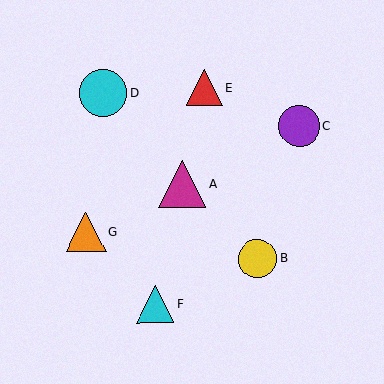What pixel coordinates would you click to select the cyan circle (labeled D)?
Click at (103, 93) to select the cyan circle D.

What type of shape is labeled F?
Shape F is a cyan triangle.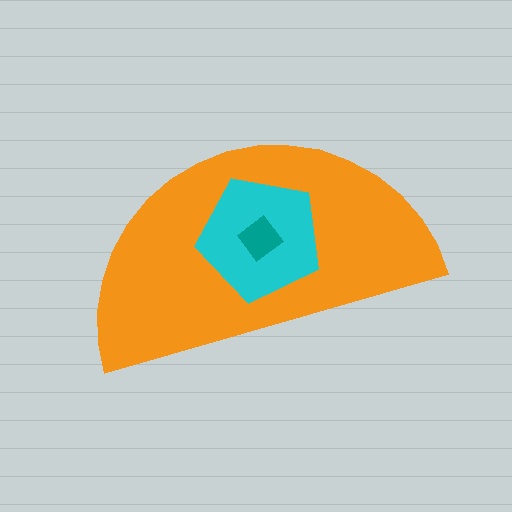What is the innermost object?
The teal diamond.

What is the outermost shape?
The orange semicircle.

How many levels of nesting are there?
3.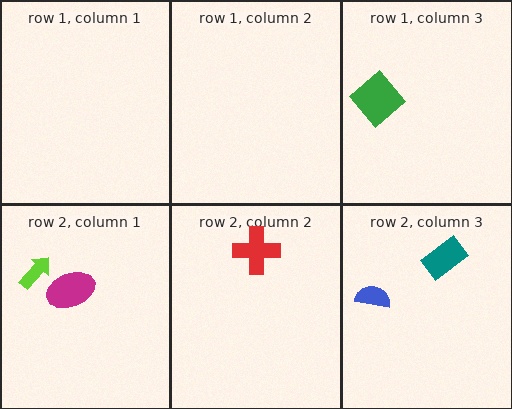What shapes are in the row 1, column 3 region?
The green diamond.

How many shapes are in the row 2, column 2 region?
1.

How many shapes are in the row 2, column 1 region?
2.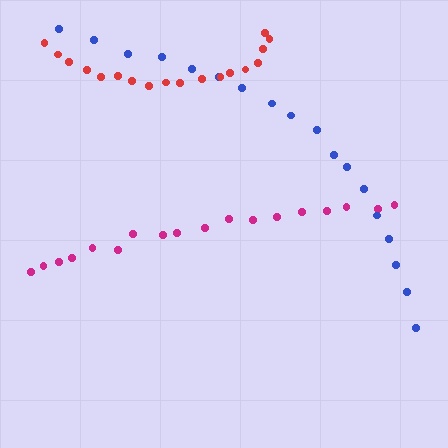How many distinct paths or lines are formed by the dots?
There are 3 distinct paths.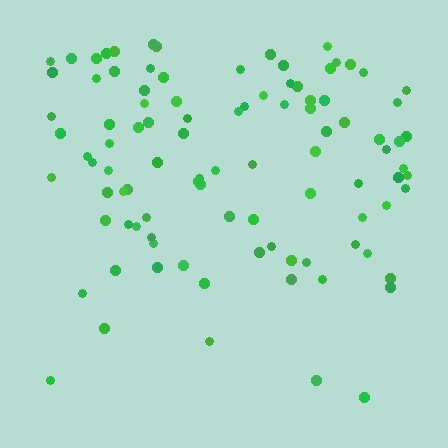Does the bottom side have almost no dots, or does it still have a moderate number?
Still a moderate number, just noticeably fewer than the top.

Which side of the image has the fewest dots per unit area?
The bottom.